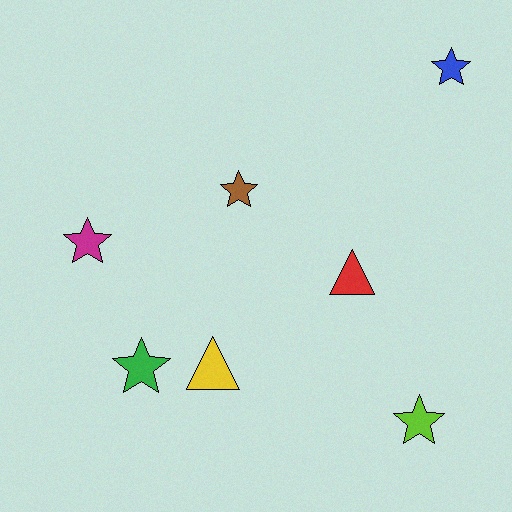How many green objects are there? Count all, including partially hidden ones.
There is 1 green object.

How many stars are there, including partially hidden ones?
There are 5 stars.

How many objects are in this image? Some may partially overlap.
There are 7 objects.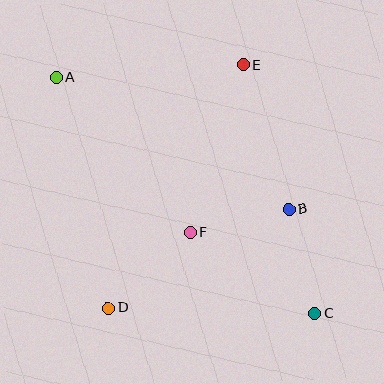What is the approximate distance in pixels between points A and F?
The distance between A and F is approximately 205 pixels.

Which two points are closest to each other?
Points B and F are closest to each other.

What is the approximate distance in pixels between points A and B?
The distance between A and B is approximately 267 pixels.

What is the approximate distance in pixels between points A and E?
The distance between A and E is approximately 187 pixels.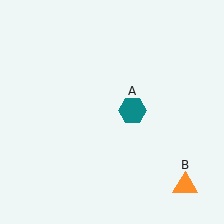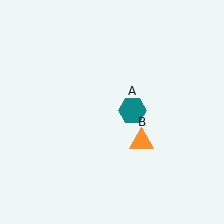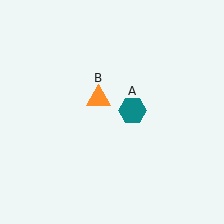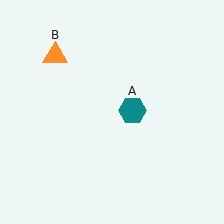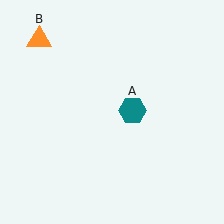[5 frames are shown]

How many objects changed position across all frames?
1 object changed position: orange triangle (object B).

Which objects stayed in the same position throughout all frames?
Teal hexagon (object A) remained stationary.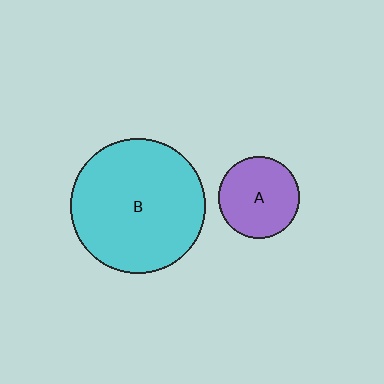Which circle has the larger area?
Circle B (cyan).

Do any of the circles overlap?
No, none of the circles overlap.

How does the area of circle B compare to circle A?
Approximately 2.8 times.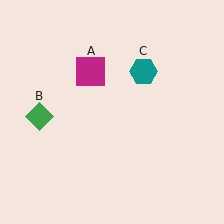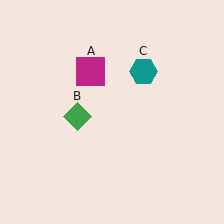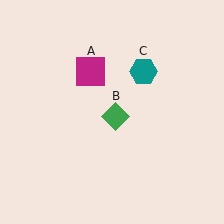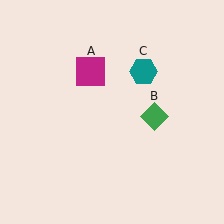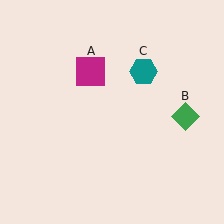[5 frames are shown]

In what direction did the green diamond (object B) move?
The green diamond (object B) moved right.